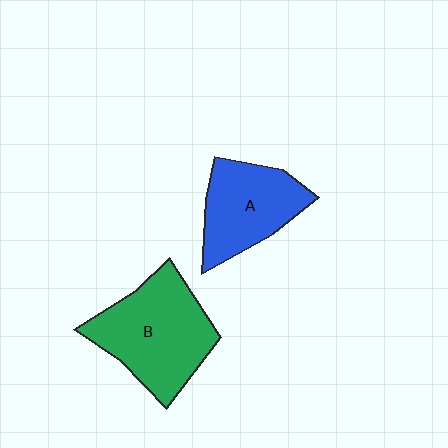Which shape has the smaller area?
Shape A (blue).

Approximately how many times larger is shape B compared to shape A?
Approximately 1.3 times.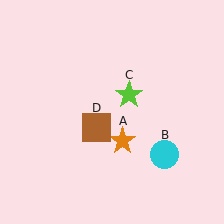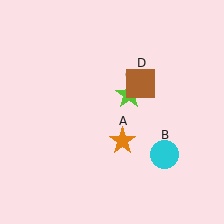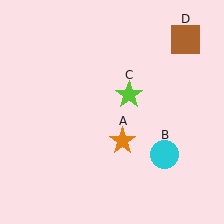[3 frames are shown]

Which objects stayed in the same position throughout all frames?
Orange star (object A) and cyan circle (object B) and lime star (object C) remained stationary.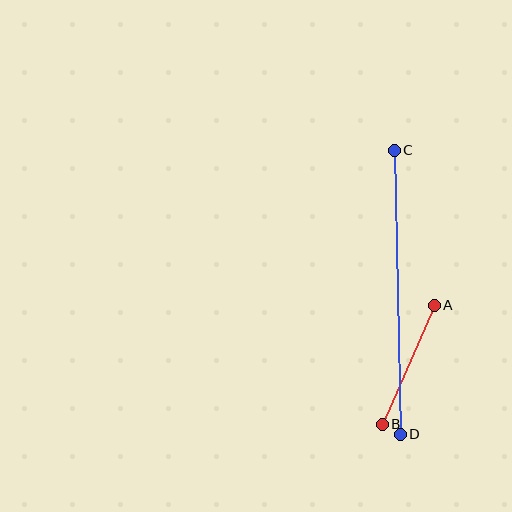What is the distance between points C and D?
The distance is approximately 285 pixels.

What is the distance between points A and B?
The distance is approximately 130 pixels.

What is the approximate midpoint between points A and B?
The midpoint is at approximately (408, 365) pixels.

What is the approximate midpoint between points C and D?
The midpoint is at approximately (397, 292) pixels.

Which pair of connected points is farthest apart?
Points C and D are farthest apart.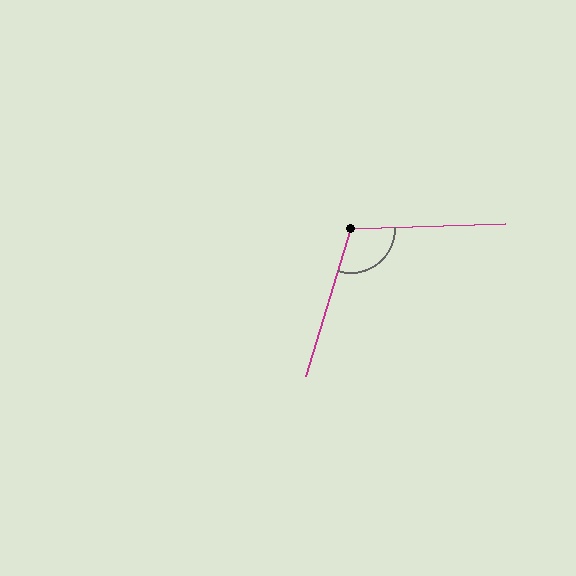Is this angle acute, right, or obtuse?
It is obtuse.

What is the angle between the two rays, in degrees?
Approximately 109 degrees.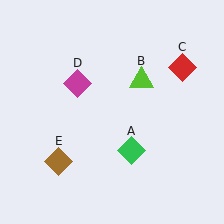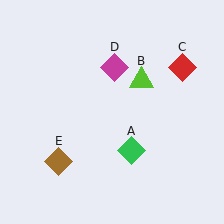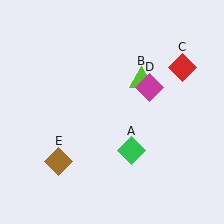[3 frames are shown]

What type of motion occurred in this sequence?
The magenta diamond (object D) rotated clockwise around the center of the scene.